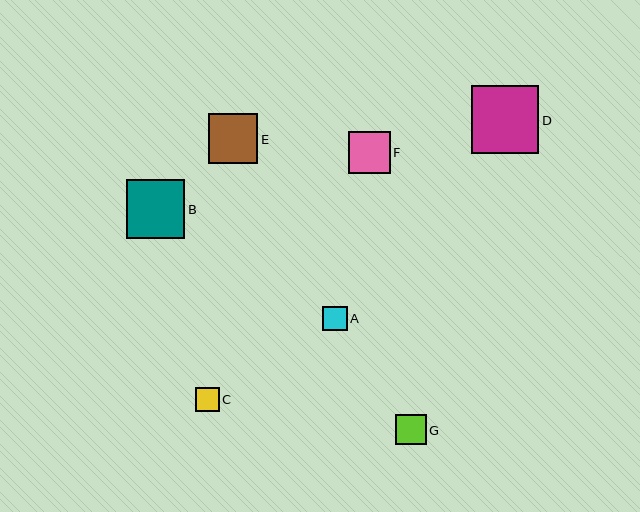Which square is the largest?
Square D is the largest with a size of approximately 68 pixels.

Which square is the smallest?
Square C is the smallest with a size of approximately 24 pixels.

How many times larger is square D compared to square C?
Square D is approximately 2.8 times the size of square C.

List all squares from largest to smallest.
From largest to smallest: D, B, E, F, G, A, C.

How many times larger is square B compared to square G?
Square B is approximately 1.9 times the size of square G.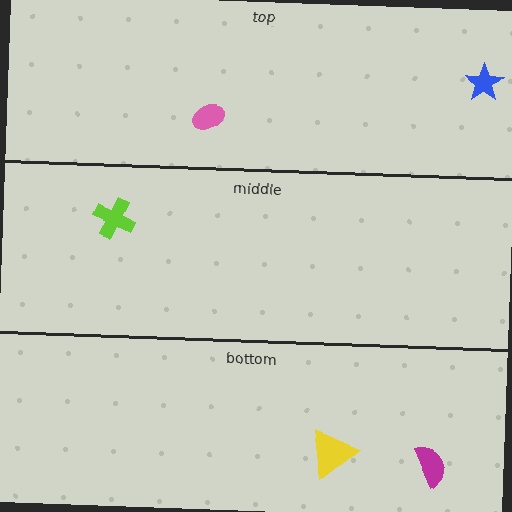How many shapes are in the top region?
2.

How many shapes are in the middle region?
1.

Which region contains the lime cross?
The middle region.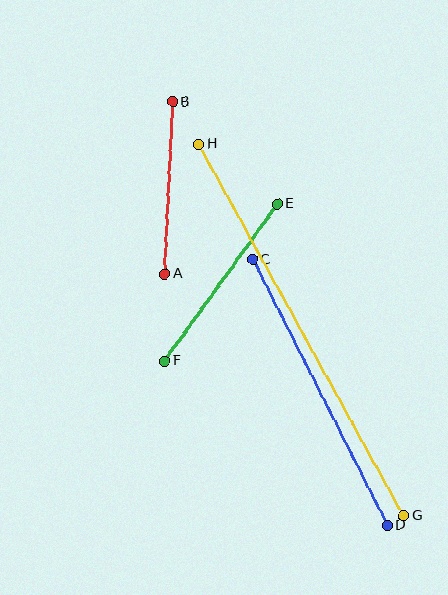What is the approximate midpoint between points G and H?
The midpoint is at approximately (301, 330) pixels.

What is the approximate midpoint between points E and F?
The midpoint is at approximately (221, 282) pixels.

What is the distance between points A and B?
The distance is approximately 172 pixels.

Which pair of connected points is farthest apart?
Points G and H are farthest apart.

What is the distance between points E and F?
The distance is approximately 193 pixels.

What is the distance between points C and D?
The distance is approximately 298 pixels.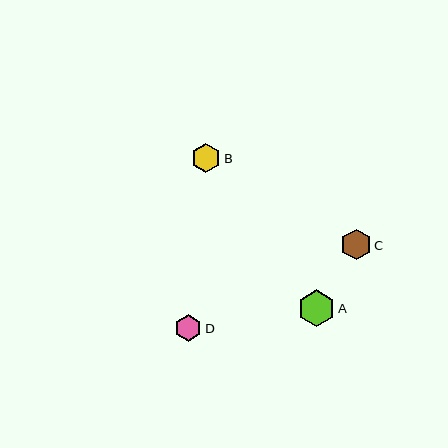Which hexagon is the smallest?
Hexagon D is the smallest with a size of approximately 27 pixels.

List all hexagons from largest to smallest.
From largest to smallest: A, C, B, D.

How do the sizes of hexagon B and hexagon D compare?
Hexagon B and hexagon D are approximately the same size.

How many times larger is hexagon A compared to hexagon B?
Hexagon A is approximately 1.2 times the size of hexagon B.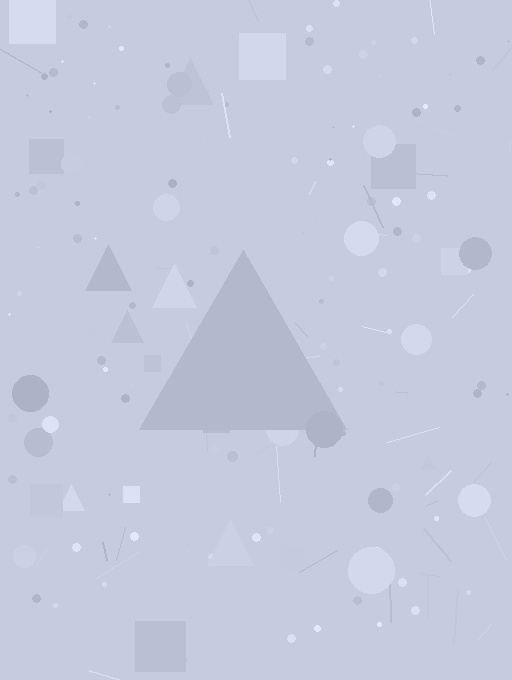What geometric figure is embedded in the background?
A triangle is embedded in the background.